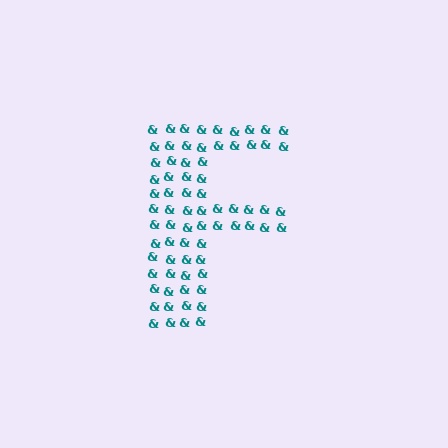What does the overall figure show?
The overall figure shows the letter F.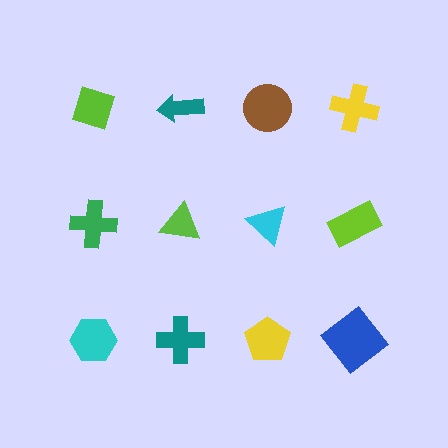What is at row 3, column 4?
A blue diamond.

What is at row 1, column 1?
A lime diamond.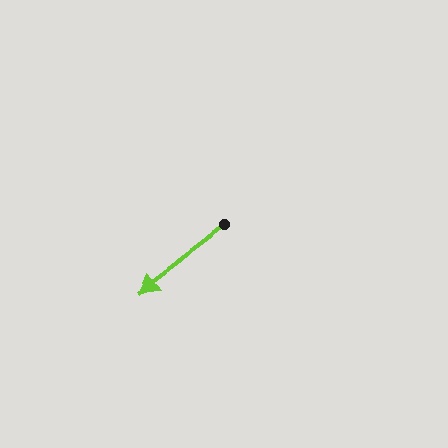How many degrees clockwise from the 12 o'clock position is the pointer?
Approximately 233 degrees.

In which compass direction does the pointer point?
Southwest.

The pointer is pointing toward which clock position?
Roughly 8 o'clock.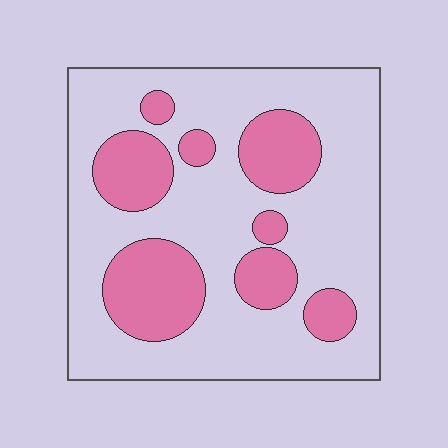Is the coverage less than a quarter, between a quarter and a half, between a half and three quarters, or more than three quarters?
Between a quarter and a half.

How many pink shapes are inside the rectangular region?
8.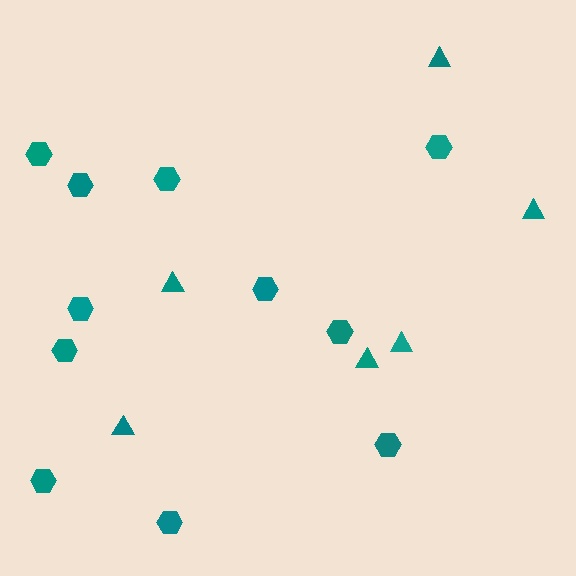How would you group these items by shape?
There are 2 groups: one group of triangles (6) and one group of hexagons (11).